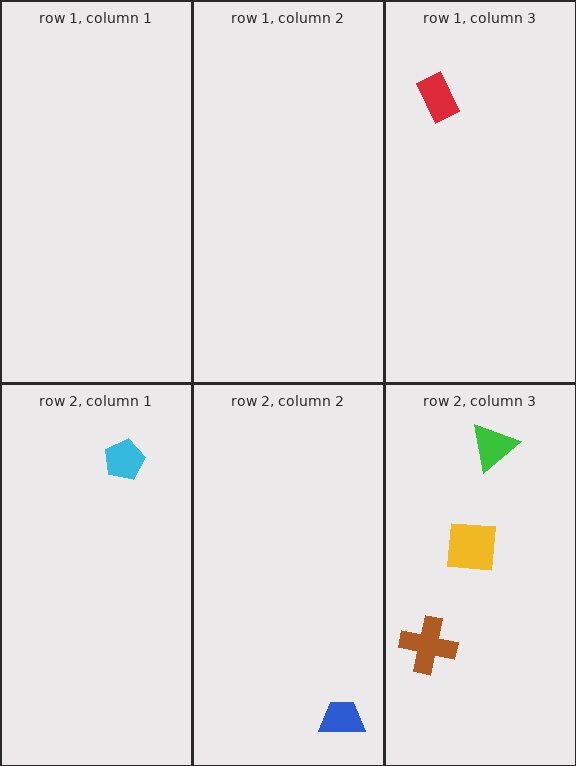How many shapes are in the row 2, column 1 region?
1.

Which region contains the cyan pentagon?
The row 2, column 1 region.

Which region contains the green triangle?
The row 2, column 3 region.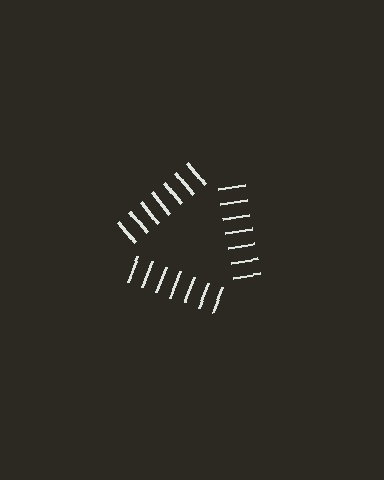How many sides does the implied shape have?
3 sides — the line-ends trace a triangle.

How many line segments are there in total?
21 — 7 along each of the 3 edges.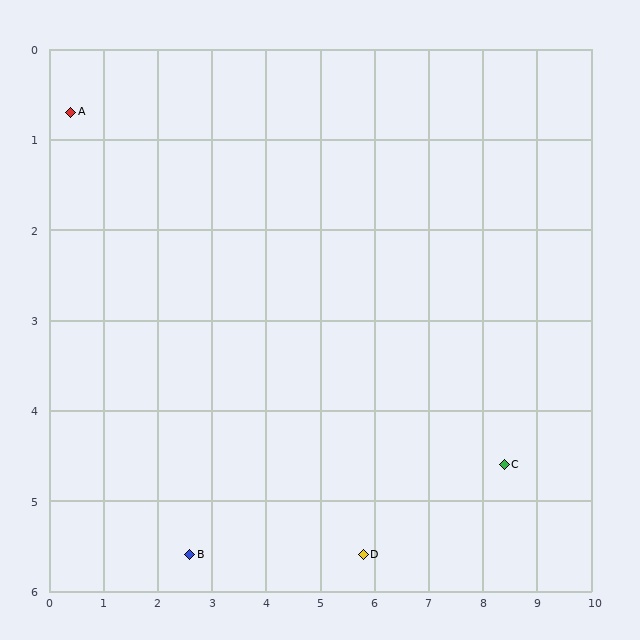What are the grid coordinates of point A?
Point A is at approximately (0.4, 0.7).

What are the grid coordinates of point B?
Point B is at approximately (2.6, 5.6).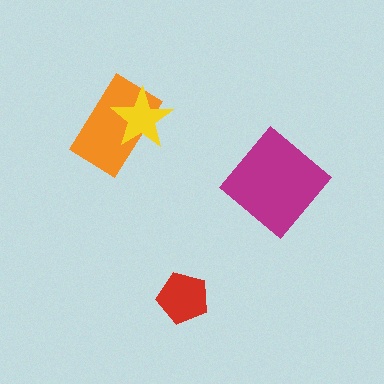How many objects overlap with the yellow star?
1 object overlaps with the yellow star.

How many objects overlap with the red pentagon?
0 objects overlap with the red pentagon.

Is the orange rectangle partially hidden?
Yes, it is partially covered by another shape.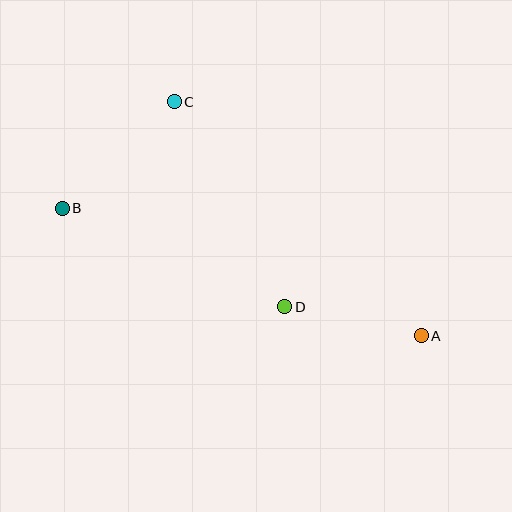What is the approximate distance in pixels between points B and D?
The distance between B and D is approximately 243 pixels.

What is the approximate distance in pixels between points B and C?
The distance between B and C is approximately 155 pixels.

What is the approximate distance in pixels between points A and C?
The distance between A and C is approximately 340 pixels.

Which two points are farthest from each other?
Points A and B are farthest from each other.